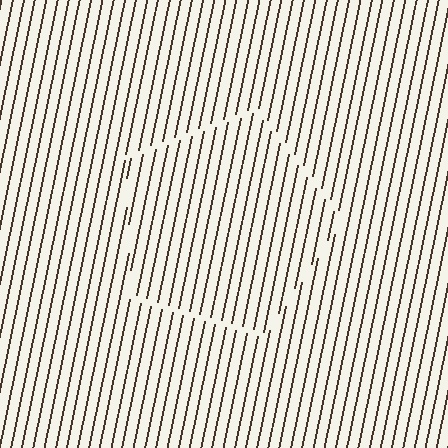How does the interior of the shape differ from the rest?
The interior of the shape contains the same grating, shifted by half a period — the contour is defined by the phase discontinuity where line-ends from the inner and outer gratings abut.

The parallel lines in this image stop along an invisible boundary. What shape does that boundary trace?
An illusory pentagon. The interior of the shape contains the same grating, shifted by half a period — the contour is defined by the phase discontinuity where line-ends from the inner and outer gratings abut.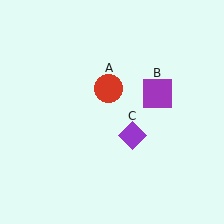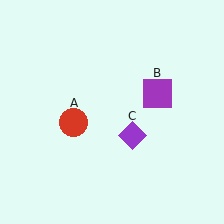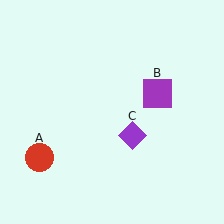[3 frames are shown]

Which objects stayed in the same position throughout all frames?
Purple square (object B) and purple diamond (object C) remained stationary.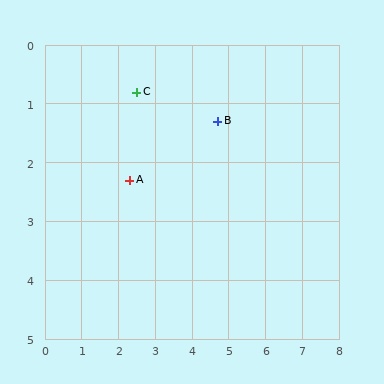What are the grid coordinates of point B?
Point B is at approximately (4.7, 1.3).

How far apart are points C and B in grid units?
Points C and B are about 2.3 grid units apart.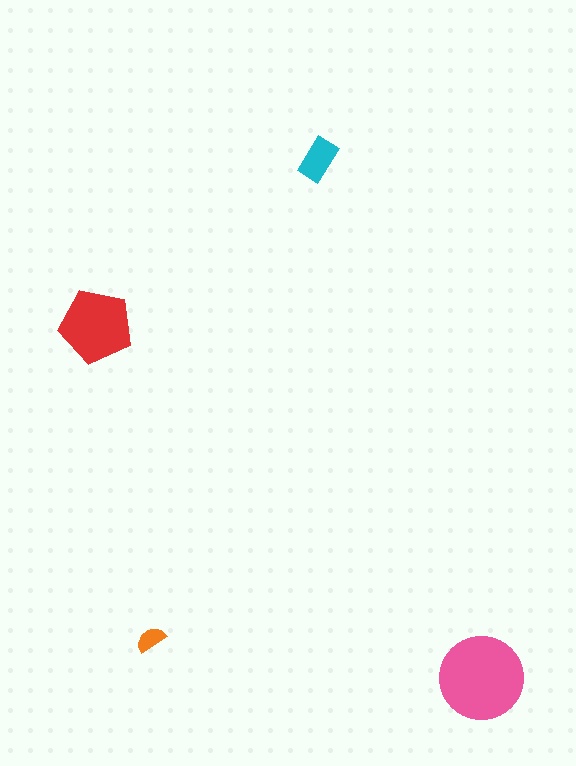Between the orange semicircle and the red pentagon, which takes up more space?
The red pentagon.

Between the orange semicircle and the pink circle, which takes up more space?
The pink circle.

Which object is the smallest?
The orange semicircle.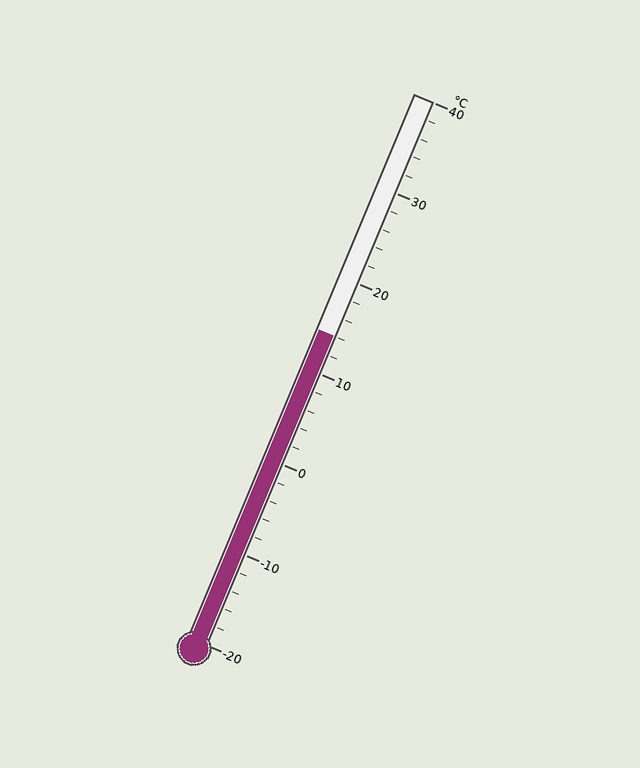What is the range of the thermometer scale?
The thermometer scale ranges from -20°C to 40°C.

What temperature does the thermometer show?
The thermometer shows approximately 14°C.